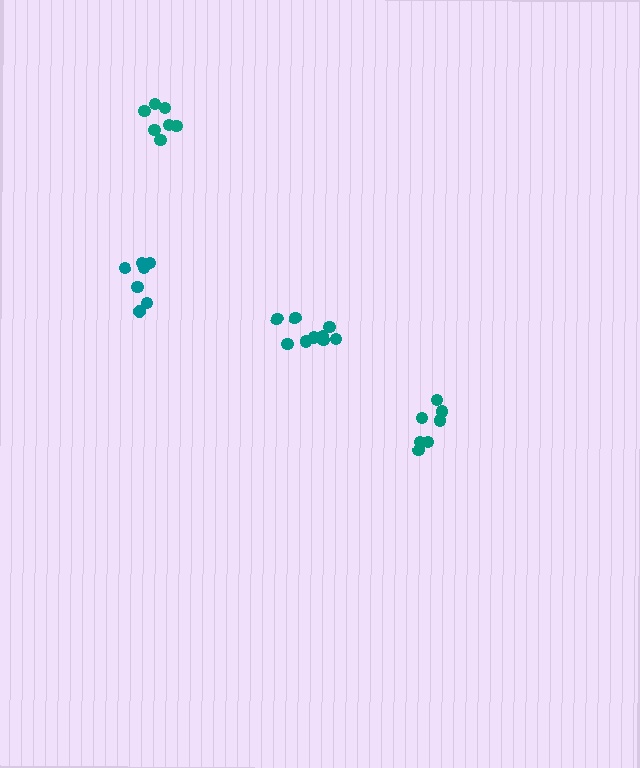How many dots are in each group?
Group 1: 10 dots, Group 2: 7 dots, Group 3: 7 dots, Group 4: 7 dots (31 total).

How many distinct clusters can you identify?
There are 4 distinct clusters.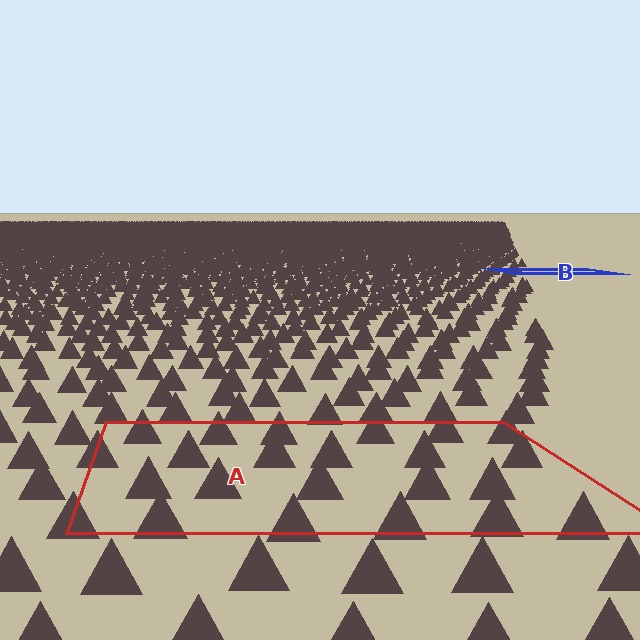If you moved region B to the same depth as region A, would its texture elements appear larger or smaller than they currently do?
They would appear larger. At a closer depth, the same texture elements are projected at a bigger on-screen size.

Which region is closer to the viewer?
Region A is closer. The texture elements there are larger and more spread out.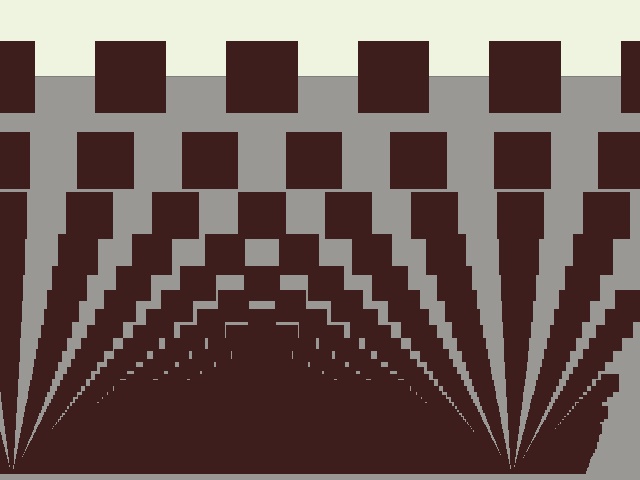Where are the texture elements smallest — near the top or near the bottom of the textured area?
Near the bottom.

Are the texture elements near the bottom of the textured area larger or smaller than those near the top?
Smaller. The gradient is inverted — elements near the bottom are smaller and denser.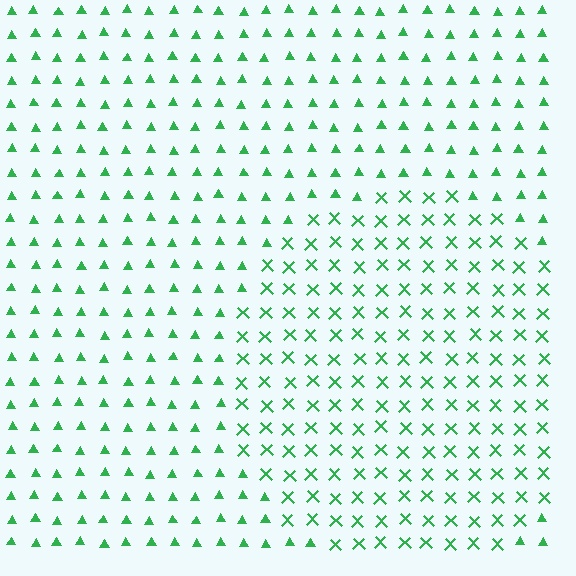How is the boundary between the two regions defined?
The boundary is defined by a change in element shape: X marks inside vs. triangles outside. All elements share the same color and spacing.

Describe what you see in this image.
The image is filled with small green elements arranged in a uniform grid. A circle-shaped region contains X marks, while the surrounding area contains triangles. The boundary is defined purely by the change in element shape.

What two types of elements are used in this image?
The image uses X marks inside the circle region and triangles outside it.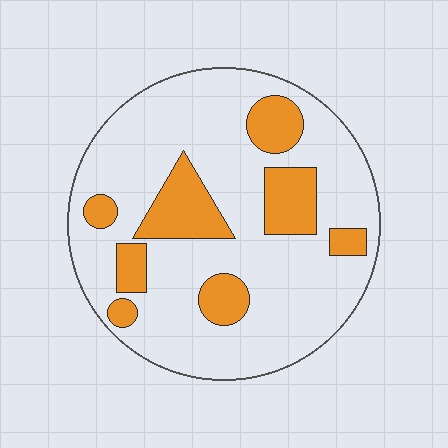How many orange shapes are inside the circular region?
8.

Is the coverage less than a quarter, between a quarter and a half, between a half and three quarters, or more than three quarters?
Less than a quarter.